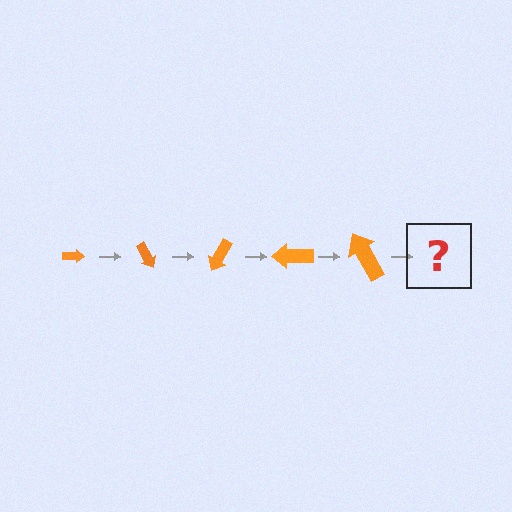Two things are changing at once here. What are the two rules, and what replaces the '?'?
The two rules are that the arrow grows larger each step and it rotates 60 degrees each step. The '?' should be an arrow, larger than the previous one and rotated 300 degrees from the start.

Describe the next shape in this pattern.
It should be an arrow, larger than the previous one and rotated 300 degrees from the start.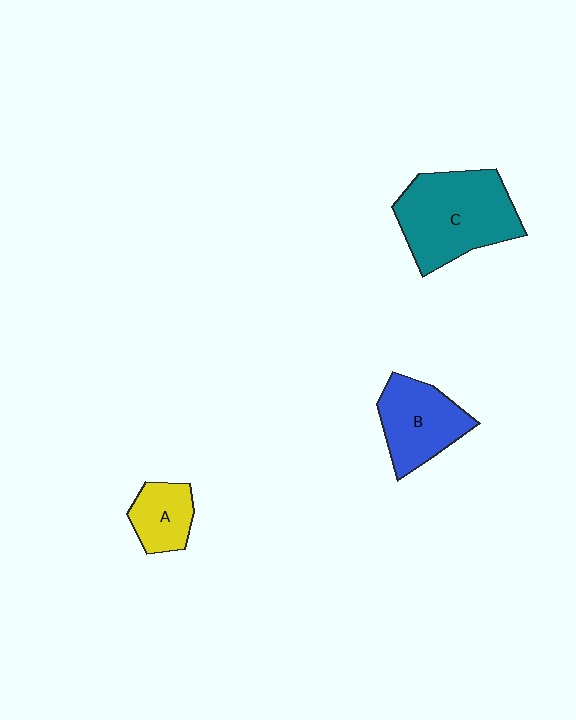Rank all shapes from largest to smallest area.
From largest to smallest: C (teal), B (blue), A (yellow).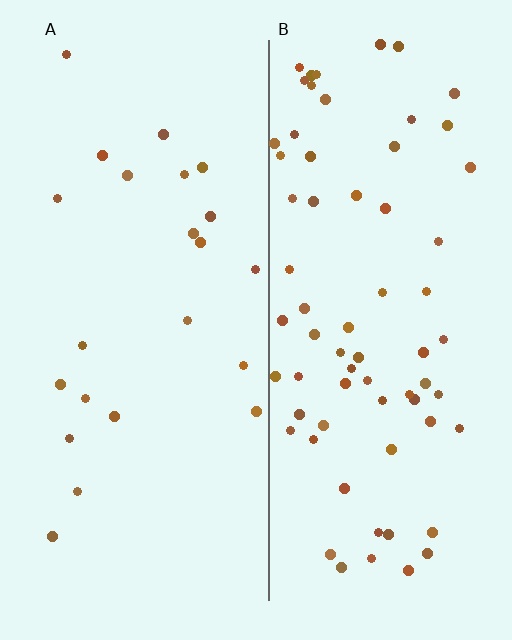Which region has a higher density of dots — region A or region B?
B (the right).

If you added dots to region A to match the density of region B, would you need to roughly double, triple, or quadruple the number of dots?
Approximately triple.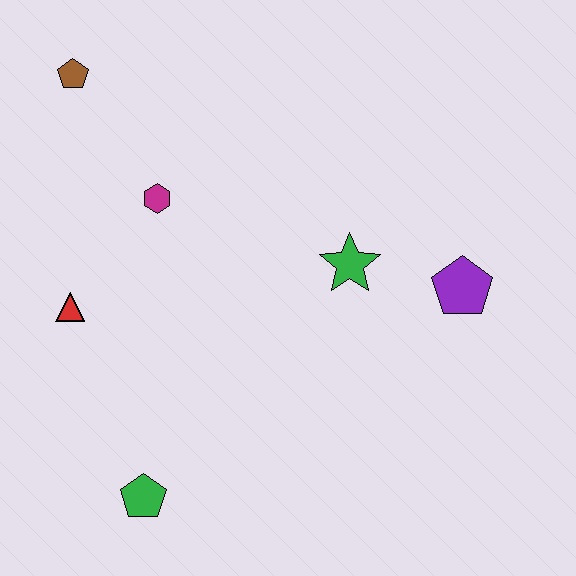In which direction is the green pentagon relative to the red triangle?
The green pentagon is below the red triangle.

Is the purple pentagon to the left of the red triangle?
No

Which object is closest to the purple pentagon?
The green star is closest to the purple pentagon.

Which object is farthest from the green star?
The brown pentagon is farthest from the green star.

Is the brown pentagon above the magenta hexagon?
Yes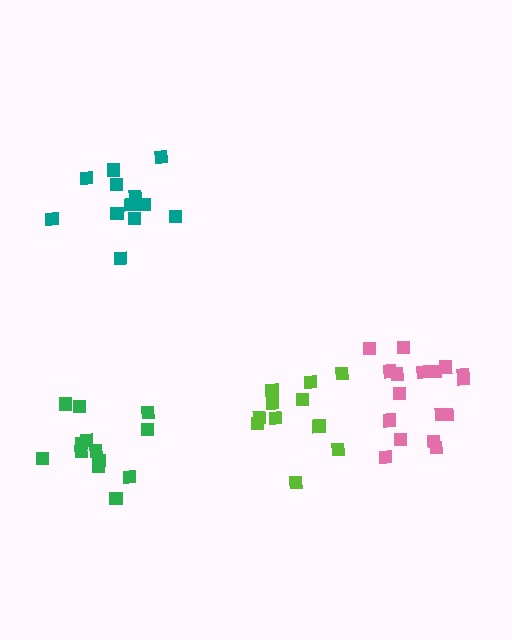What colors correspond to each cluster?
The clusters are colored: lime, teal, pink, green.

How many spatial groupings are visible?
There are 4 spatial groupings.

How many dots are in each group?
Group 1: 11 dots, Group 2: 12 dots, Group 3: 17 dots, Group 4: 13 dots (53 total).